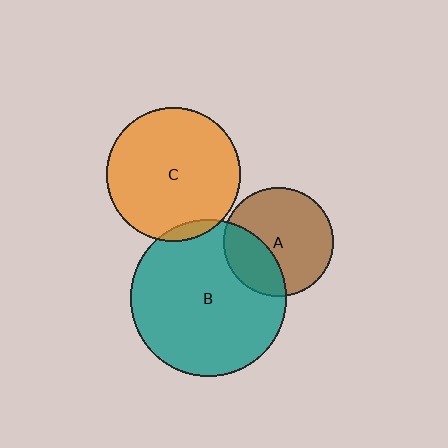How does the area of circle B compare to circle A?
Approximately 2.0 times.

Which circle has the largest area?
Circle B (teal).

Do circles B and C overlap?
Yes.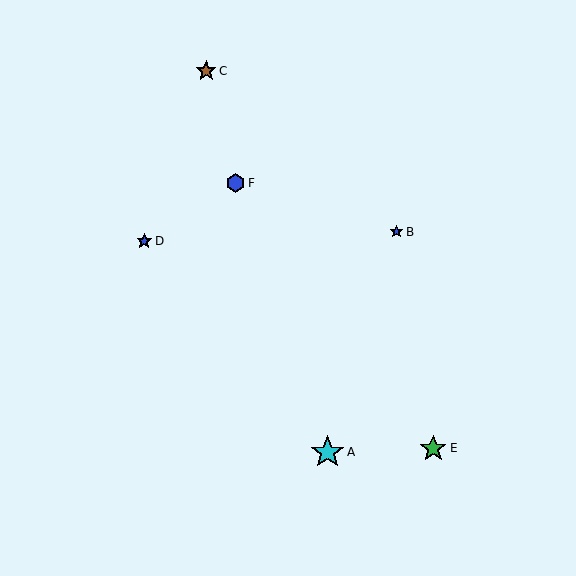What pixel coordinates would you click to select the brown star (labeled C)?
Click at (206, 71) to select the brown star C.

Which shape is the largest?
The cyan star (labeled A) is the largest.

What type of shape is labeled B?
Shape B is a blue star.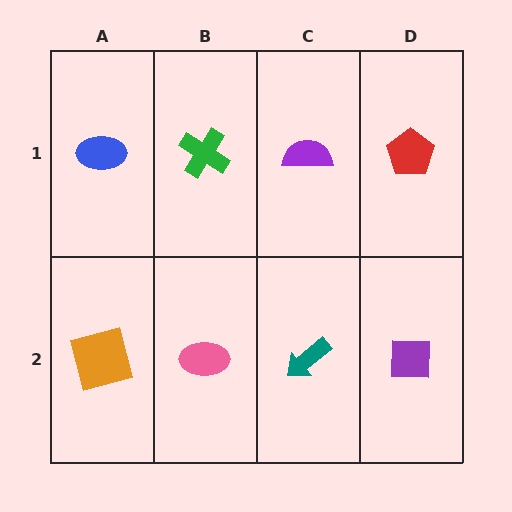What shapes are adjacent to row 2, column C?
A purple semicircle (row 1, column C), a pink ellipse (row 2, column B), a purple square (row 2, column D).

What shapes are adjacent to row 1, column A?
An orange square (row 2, column A), a green cross (row 1, column B).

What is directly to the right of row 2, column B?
A teal arrow.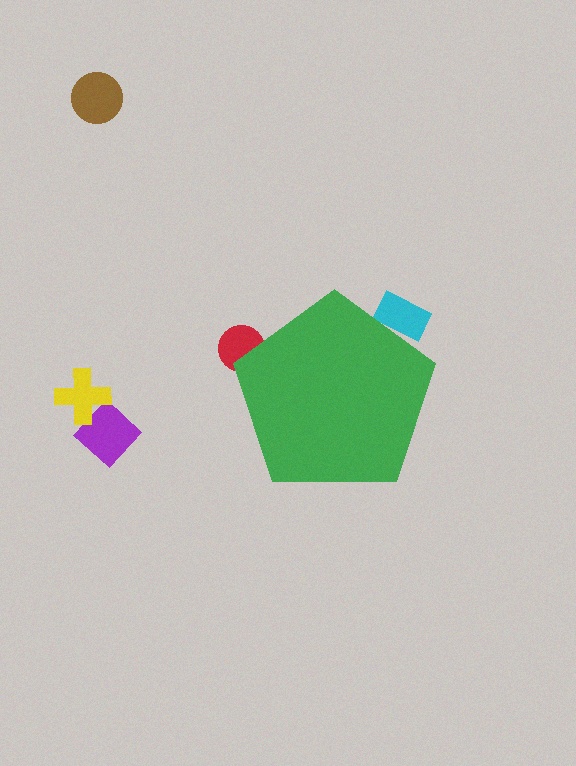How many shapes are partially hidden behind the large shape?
2 shapes are partially hidden.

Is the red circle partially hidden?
Yes, the red circle is partially hidden behind the green pentagon.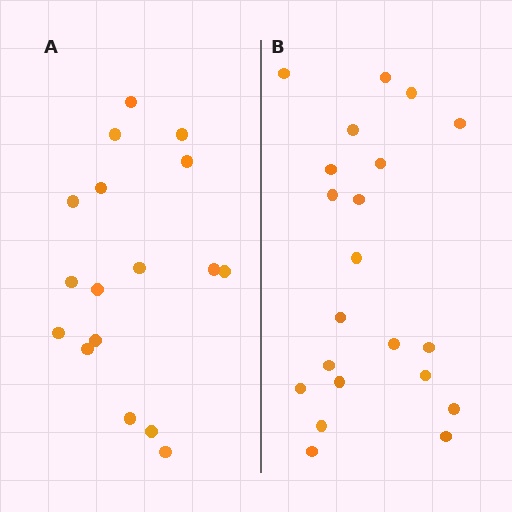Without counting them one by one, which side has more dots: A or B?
Region B (the right region) has more dots.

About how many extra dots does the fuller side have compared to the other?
Region B has about 4 more dots than region A.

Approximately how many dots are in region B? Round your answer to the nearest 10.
About 20 dots. (The exact count is 21, which rounds to 20.)